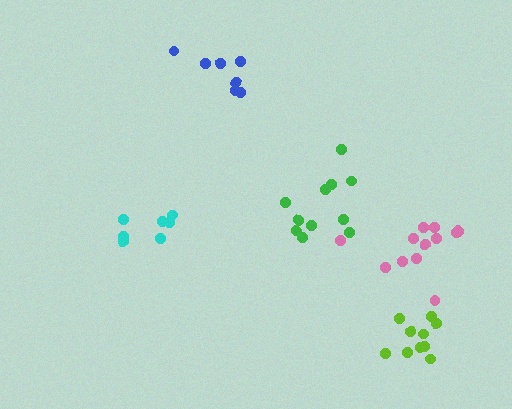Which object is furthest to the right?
The lime cluster is rightmost.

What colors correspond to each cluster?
The clusters are colored: lime, blue, pink, cyan, green.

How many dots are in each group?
Group 1: 10 dots, Group 2: 7 dots, Group 3: 12 dots, Group 4: 7 dots, Group 5: 11 dots (47 total).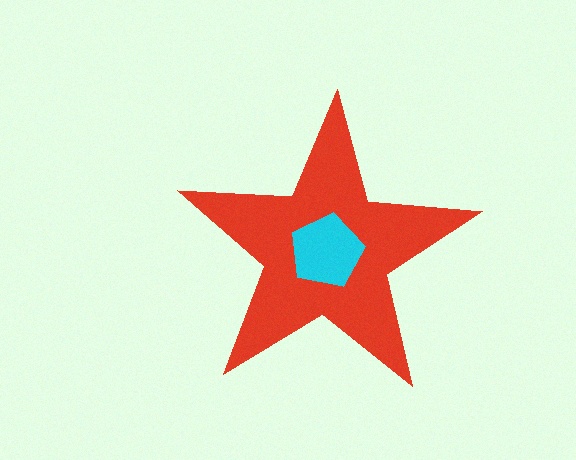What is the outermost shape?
The red star.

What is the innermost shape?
The cyan pentagon.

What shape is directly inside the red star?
The cyan pentagon.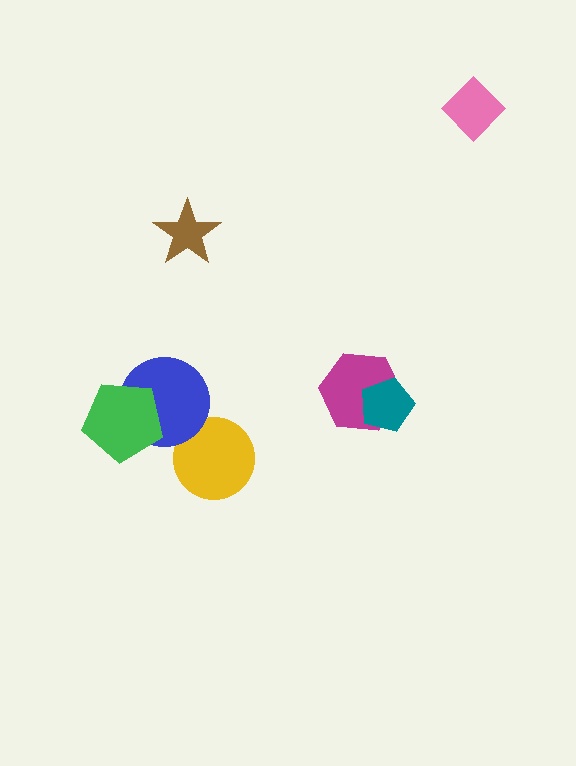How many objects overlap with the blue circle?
2 objects overlap with the blue circle.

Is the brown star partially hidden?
No, no other shape covers it.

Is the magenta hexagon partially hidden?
Yes, it is partially covered by another shape.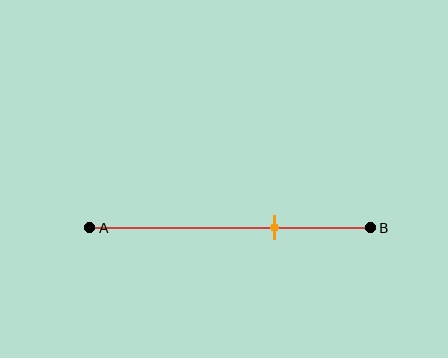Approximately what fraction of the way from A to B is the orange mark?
The orange mark is approximately 65% of the way from A to B.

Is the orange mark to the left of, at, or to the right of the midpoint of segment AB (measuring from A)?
The orange mark is to the right of the midpoint of segment AB.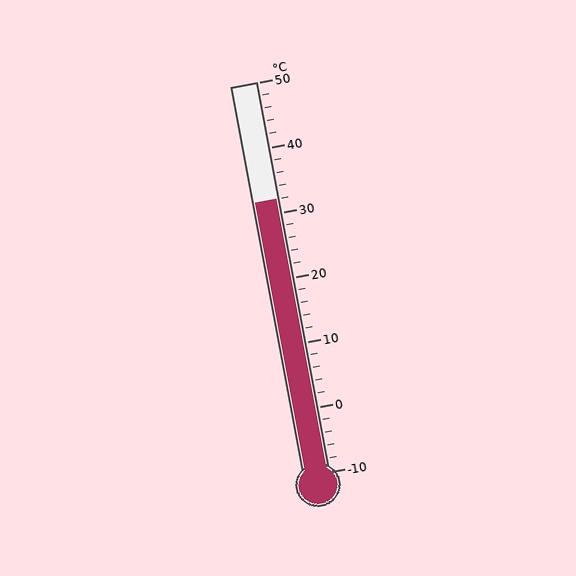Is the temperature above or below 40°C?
The temperature is below 40°C.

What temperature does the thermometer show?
The thermometer shows approximately 32°C.